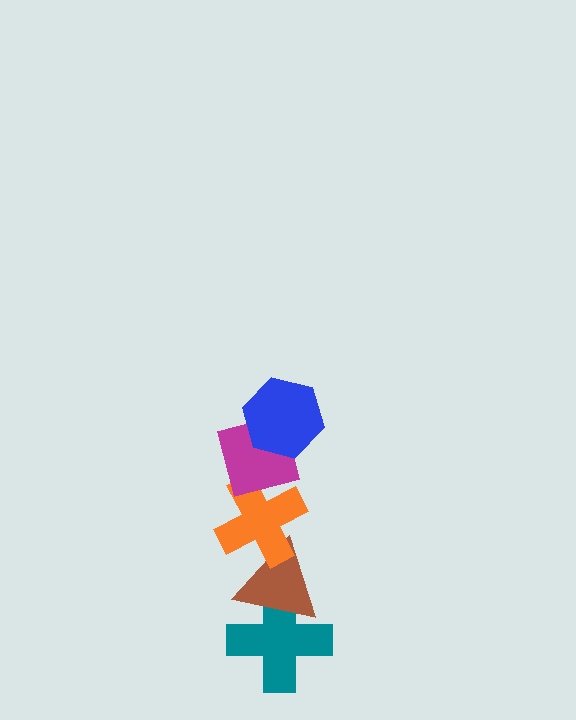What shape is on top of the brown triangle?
The orange cross is on top of the brown triangle.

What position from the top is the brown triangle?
The brown triangle is 4th from the top.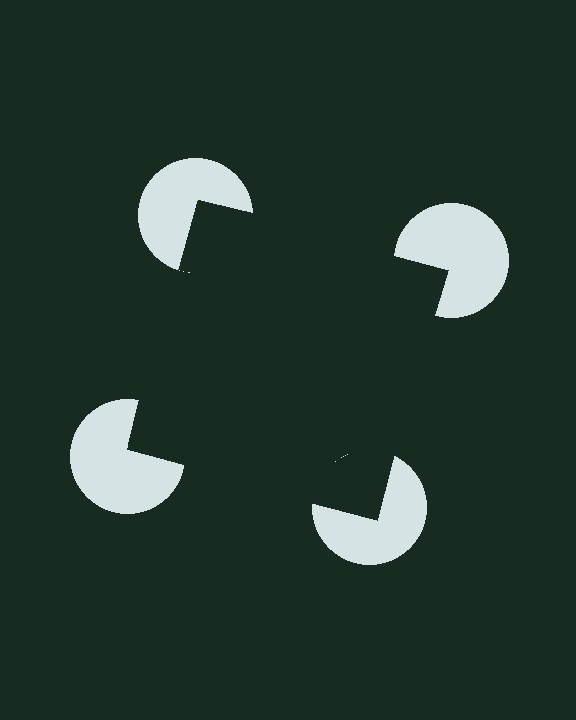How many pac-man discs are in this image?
There are 4 — one at each vertex of the illusory square.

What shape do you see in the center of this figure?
An illusory square — its edges are inferred from the aligned wedge cuts in the pac-man discs, not physically drawn.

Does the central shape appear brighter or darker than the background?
It typically appears slightly darker than the background, even though no actual brightness change is drawn.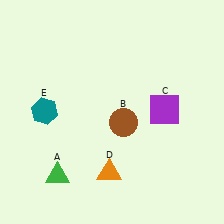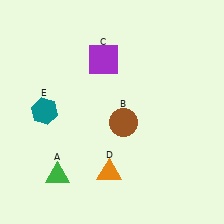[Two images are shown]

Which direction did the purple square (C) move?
The purple square (C) moved left.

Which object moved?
The purple square (C) moved left.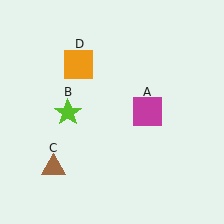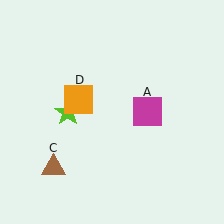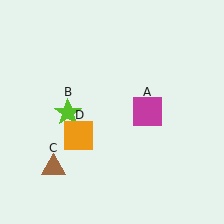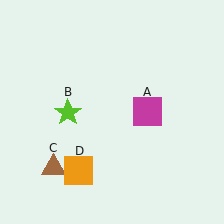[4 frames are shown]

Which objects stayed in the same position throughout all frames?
Magenta square (object A) and lime star (object B) and brown triangle (object C) remained stationary.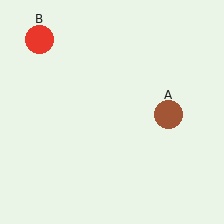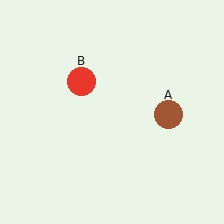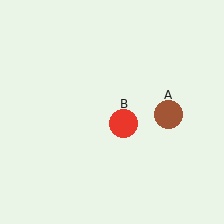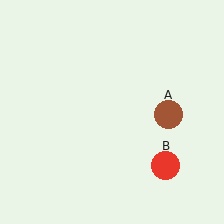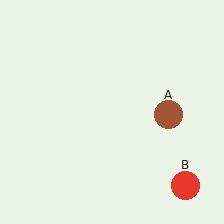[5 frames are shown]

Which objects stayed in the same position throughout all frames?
Brown circle (object A) remained stationary.